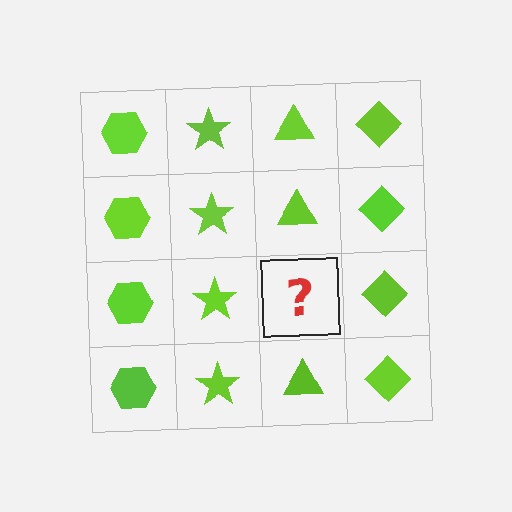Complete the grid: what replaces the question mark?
The question mark should be replaced with a lime triangle.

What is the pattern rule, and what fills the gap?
The rule is that each column has a consistent shape. The gap should be filled with a lime triangle.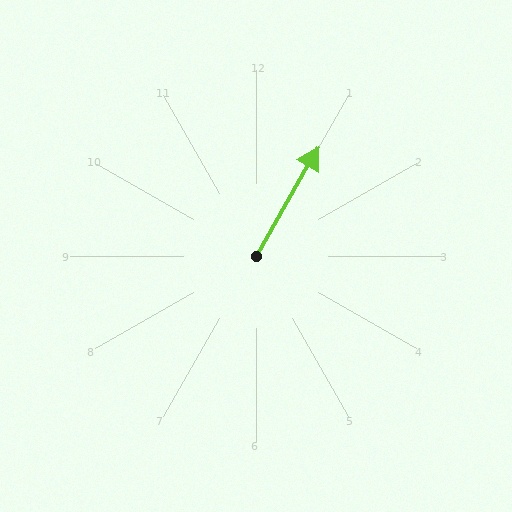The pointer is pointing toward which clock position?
Roughly 1 o'clock.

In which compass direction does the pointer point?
Northeast.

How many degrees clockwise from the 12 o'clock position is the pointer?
Approximately 30 degrees.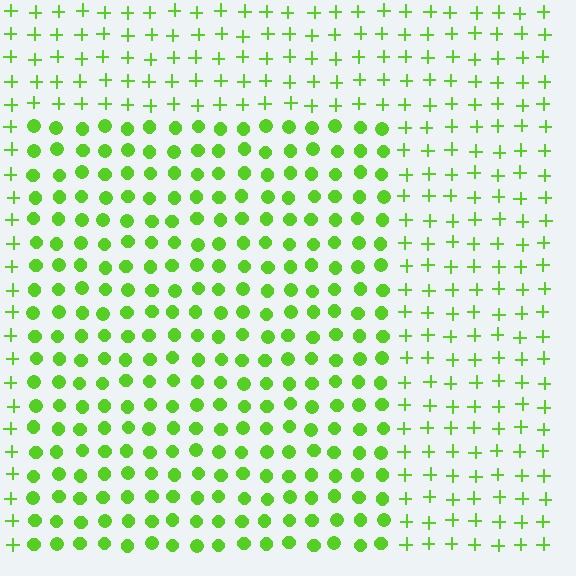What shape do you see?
I see a rectangle.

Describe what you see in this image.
The image is filled with small lime elements arranged in a uniform grid. A rectangle-shaped region contains circles, while the surrounding area contains plus signs. The boundary is defined purely by the change in element shape.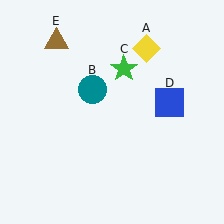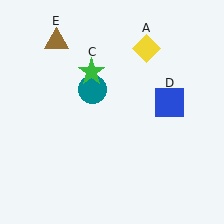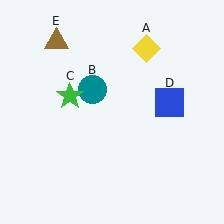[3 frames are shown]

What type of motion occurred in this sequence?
The green star (object C) rotated counterclockwise around the center of the scene.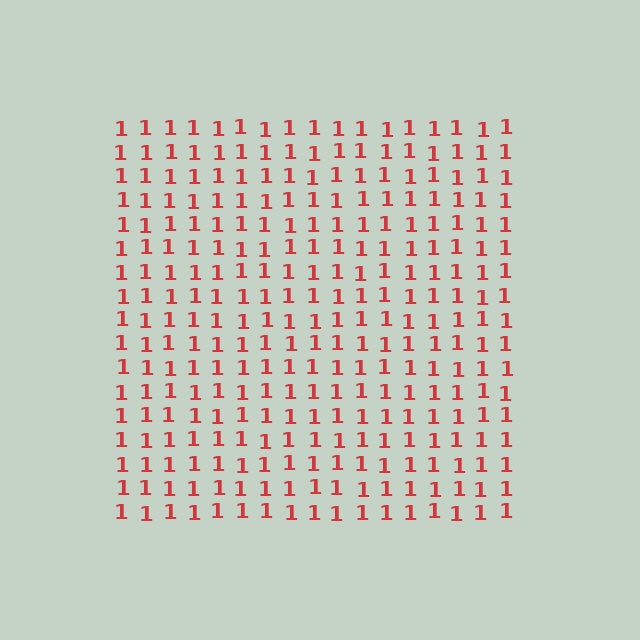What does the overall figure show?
The overall figure shows a square.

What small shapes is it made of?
It is made of small digit 1's.